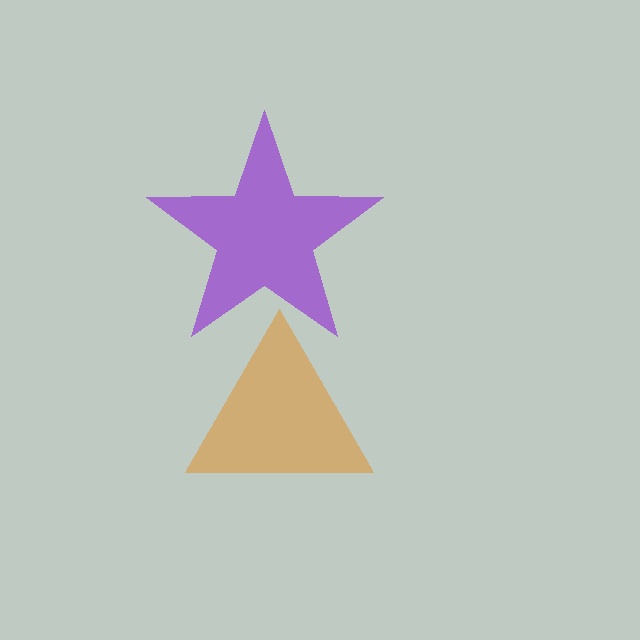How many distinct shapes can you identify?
There are 2 distinct shapes: a purple star, an orange triangle.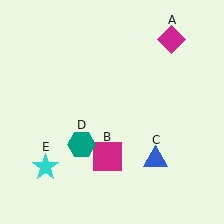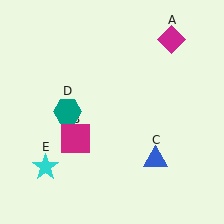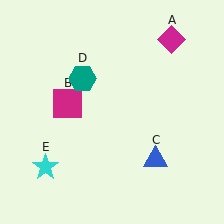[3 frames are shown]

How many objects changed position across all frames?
2 objects changed position: magenta square (object B), teal hexagon (object D).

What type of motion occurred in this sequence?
The magenta square (object B), teal hexagon (object D) rotated clockwise around the center of the scene.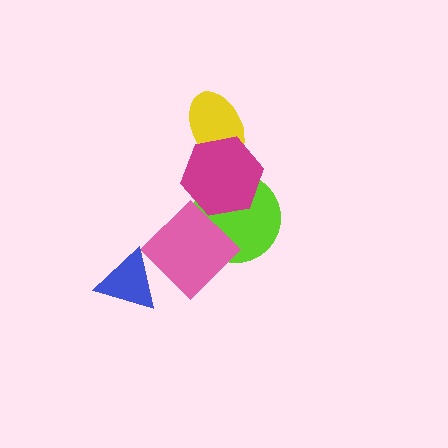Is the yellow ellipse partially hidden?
Yes, it is partially covered by another shape.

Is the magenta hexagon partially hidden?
Yes, it is partially covered by another shape.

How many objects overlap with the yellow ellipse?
1 object overlaps with the yellow ellipse.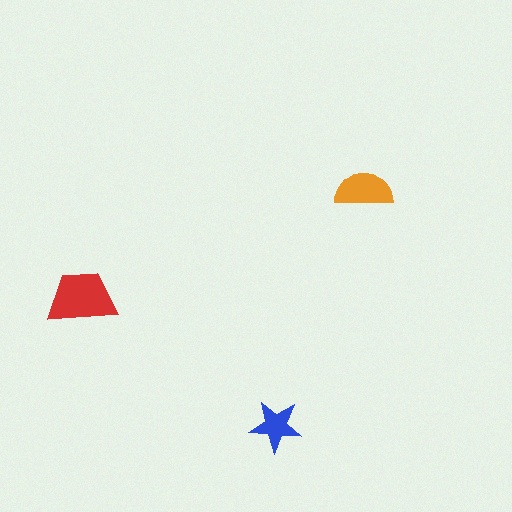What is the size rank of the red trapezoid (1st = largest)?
1st.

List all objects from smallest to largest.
The blue star, the orange semicircle, the red trapezoid.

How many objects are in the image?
There are 3 objects in the image.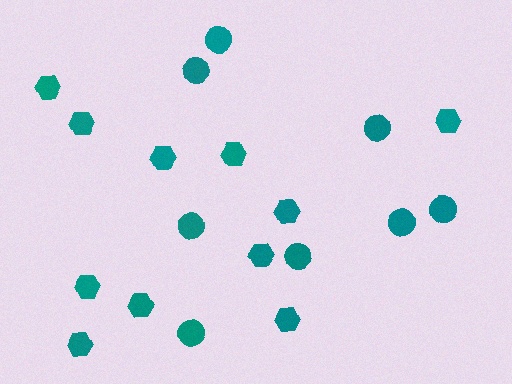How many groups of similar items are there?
There are 2 groups: one group of hexagons (11) and one group of circles (8).